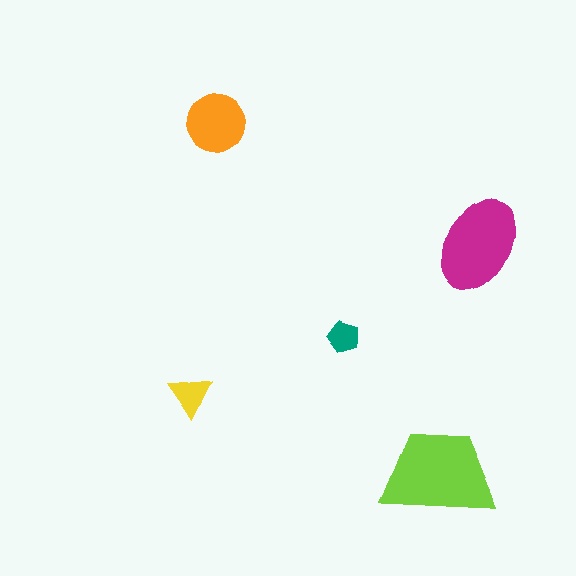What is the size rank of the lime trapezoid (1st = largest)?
1st.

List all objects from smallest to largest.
The teal pentagon, the yellow triangle, the orange circle, the magenta ellipse, the lime trapezoid.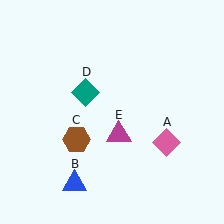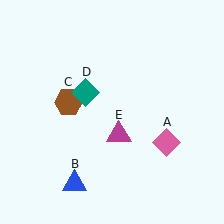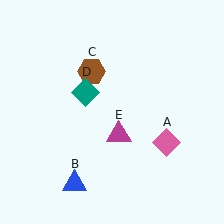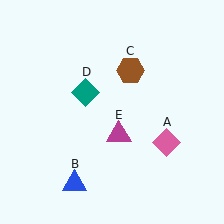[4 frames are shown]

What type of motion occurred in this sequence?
The brown hexagon (object C) rotated clockwise around the center of the scene.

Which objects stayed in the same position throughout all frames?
Pink diamond (object A) and blue triangle (object B) and teal diamond (object D) and magenta triangle (object E) remained stationary.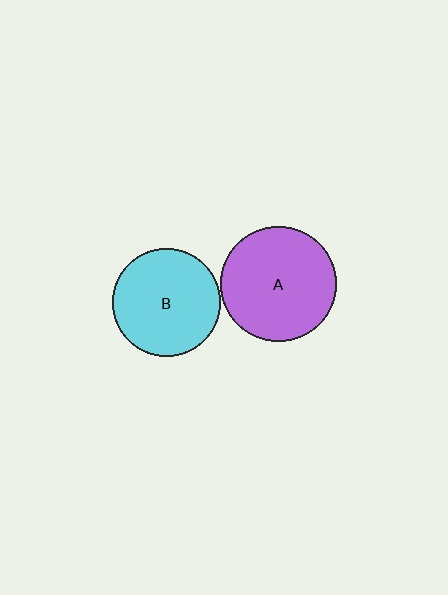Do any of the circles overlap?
No, none of the circles overlap.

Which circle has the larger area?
Circle A (purple).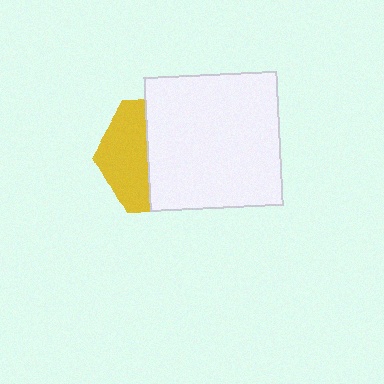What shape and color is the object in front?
The object in front is a white square.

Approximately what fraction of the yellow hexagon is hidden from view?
Roughly 59% of the yellow hexagon is hidden behind the white square.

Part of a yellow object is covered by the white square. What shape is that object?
It is a hexagon.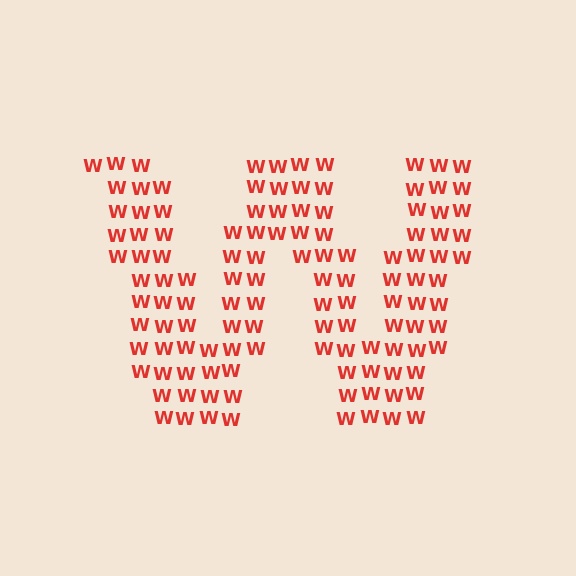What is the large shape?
The large shape is the letter W.